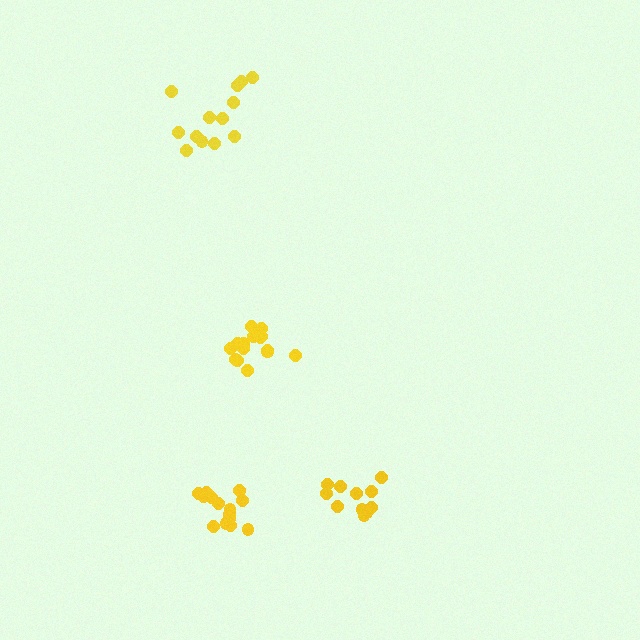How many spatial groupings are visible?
There are 4 spatial groupings.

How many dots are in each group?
Group 1: 15 dots, Group 2: 13 dots, Group 3: 14 dots, Group 4: 11 dots (53 total).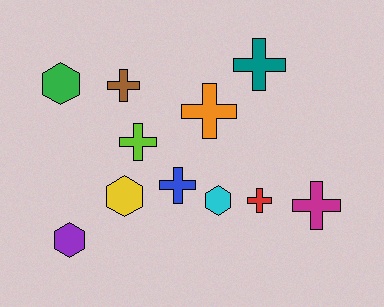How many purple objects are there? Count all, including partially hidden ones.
There is 1 purple object.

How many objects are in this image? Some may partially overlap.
There are 11 objects.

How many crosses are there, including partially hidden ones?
There are 7 crosses.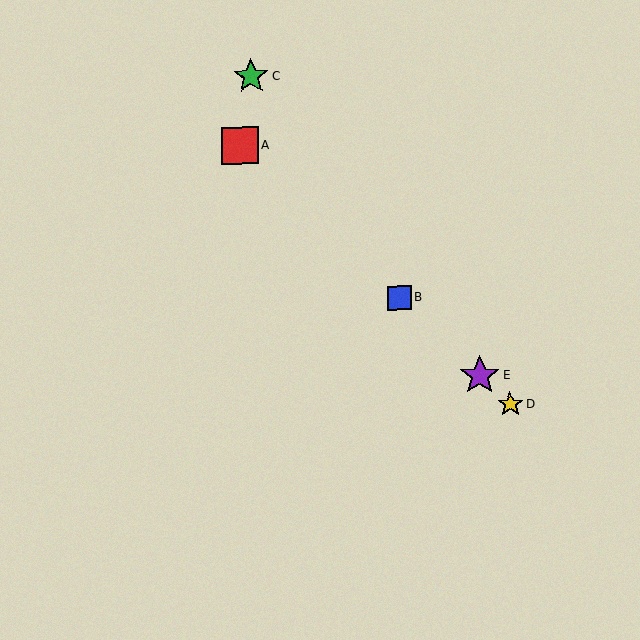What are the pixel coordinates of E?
Object E is at (480, 375).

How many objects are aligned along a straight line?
4 objects (A, B, D, E) are aligned along a straight line.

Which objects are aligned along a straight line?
Objects A, B, D, E are aligned along a straight line.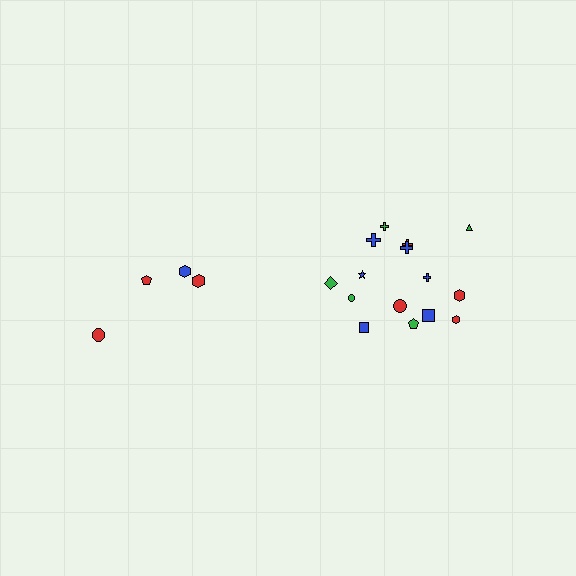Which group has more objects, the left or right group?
The right group.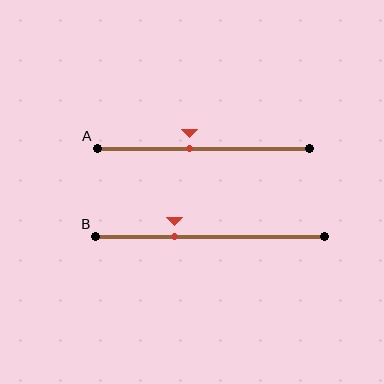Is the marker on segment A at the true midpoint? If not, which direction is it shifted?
No, the marker on segment A is shifted to the left by about 6% of the segment length.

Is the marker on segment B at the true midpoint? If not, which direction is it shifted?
No, the marker on segment B is shifted to the left by about 16% of the segment length.